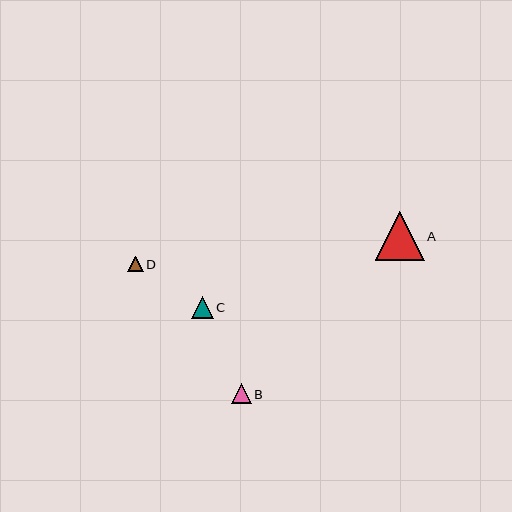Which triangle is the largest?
Triangle A is the largest with a size of approximately 49 pixels.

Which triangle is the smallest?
Triangle D is the smallest with a size of approximately 15 pixels.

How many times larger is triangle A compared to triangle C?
Triangle A is approximately 2.3 times the size of triangle C.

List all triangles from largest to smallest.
From largest to smallest: A, C, B, D.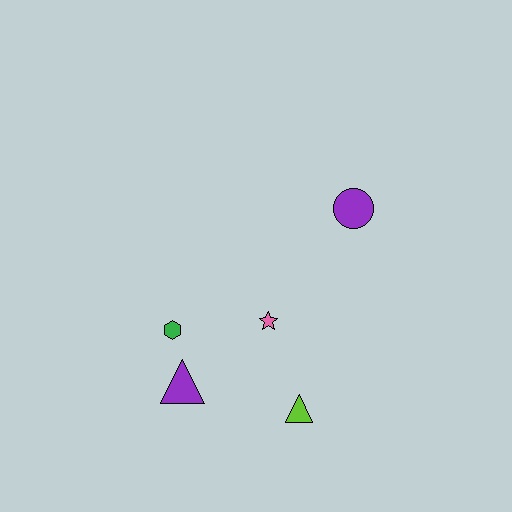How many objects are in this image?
There are 5 objects.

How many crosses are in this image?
There are no crosses.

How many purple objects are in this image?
There are 2 purple objects.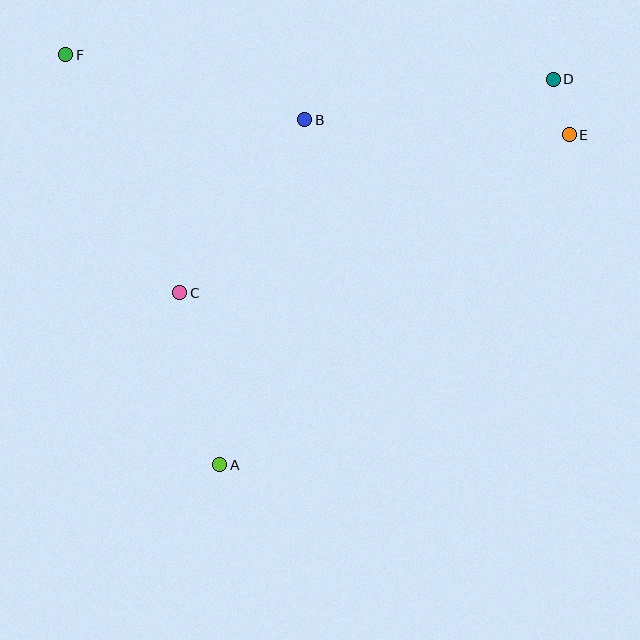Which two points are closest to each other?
Points D and E are closest to each other.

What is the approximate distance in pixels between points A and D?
The distance between A and D is approximately 510 pixels.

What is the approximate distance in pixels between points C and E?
The distance between C and E is approximately 421 pixels.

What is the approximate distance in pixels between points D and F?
The distance between D and F is approximately 488 pixels.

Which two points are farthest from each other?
Points E and F are farthest from each other.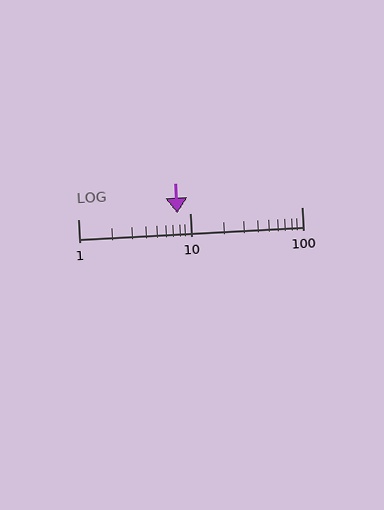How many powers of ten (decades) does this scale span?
The scale spans 2 decades, from 1 to 100.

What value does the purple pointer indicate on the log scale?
The pointer indicates approximately 7.8.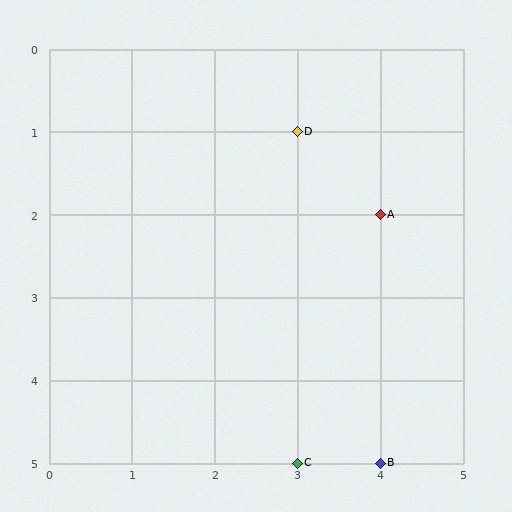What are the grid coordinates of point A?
Point A is at grid coordinates (4, 2).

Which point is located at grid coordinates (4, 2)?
Point A is at (4, 2).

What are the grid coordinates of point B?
Point B is at grid coordinates (4, 5).